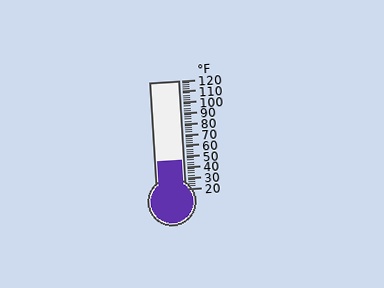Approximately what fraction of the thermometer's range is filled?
The thermometer is filled to approximately 25% of its range.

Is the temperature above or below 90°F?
The temperature is below 90°F.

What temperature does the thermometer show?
The thermometer shows approximately 46°F.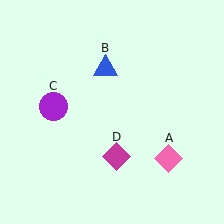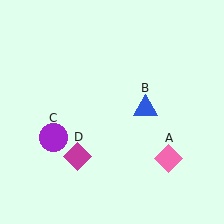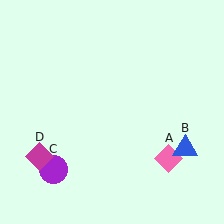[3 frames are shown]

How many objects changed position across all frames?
3 objects changed position: blue triangle (object B), purple circle (object C), magenta diamond (object D).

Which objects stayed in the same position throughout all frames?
Pink diamond (object A) remained stationary.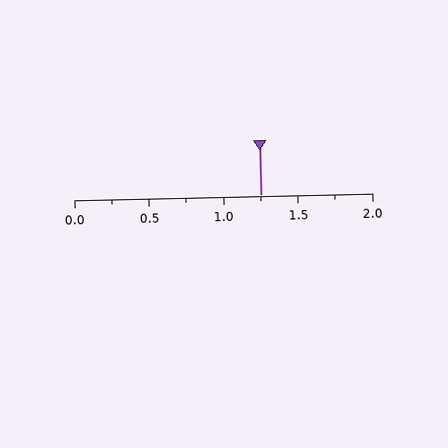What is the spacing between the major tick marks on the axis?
The major ticks are spaced 0.5 apart.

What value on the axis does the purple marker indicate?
The marker indicates approximately 1.25.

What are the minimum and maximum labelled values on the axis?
The axis runs from 0.0 to 2.0.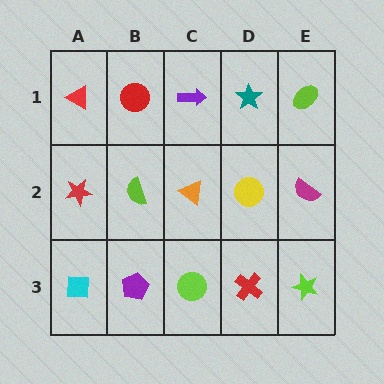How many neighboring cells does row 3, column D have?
3.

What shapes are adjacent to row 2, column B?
A red circle (row 1, column B), a purple pentagon (row 3, column B), a red star (row 2, column A), an orange triangle (row 2, column C).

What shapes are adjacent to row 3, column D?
A yellow circle (row 2, column D), a lime circle (row 3, column C), a lime star (row 3, column E).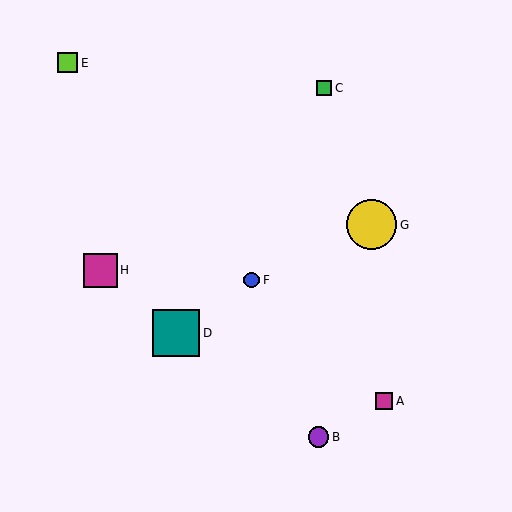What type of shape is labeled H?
Shape H is a magenta square.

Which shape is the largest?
The yellow circle (labeled G) is the largest.